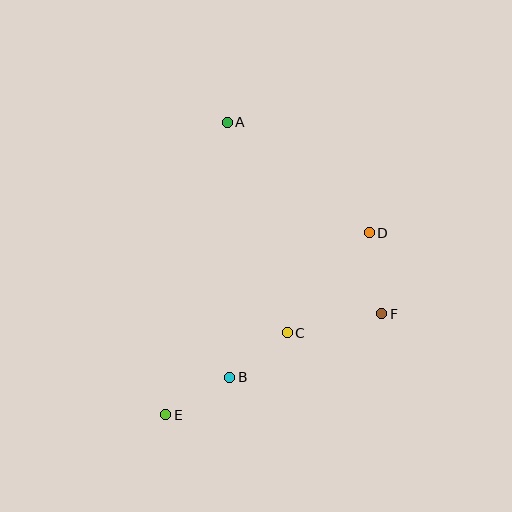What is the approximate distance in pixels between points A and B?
The distance between A and B is approximately 255 pixels.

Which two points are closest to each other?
Points B and C are closest to each other.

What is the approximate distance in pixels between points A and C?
The distance between A and C is approximately 219 pixels.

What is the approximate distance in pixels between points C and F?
The distance between C and F is approximately 96 pixels.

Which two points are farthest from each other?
Points A and E are farthest from each other.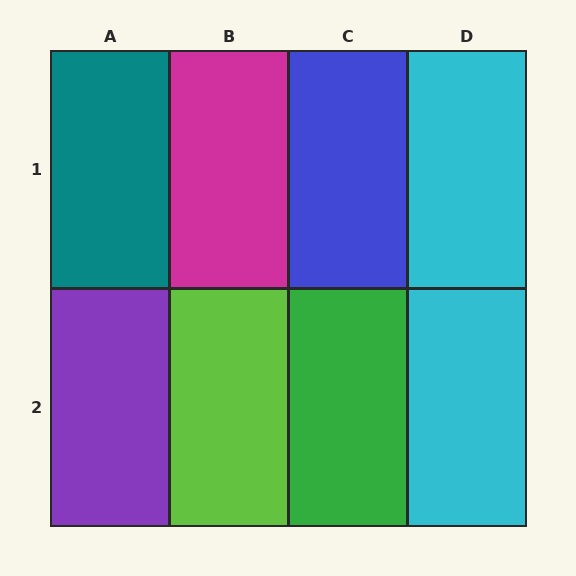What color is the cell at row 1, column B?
Magenta.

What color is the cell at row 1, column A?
Teal.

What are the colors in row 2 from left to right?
Purple, lime, green, cyan.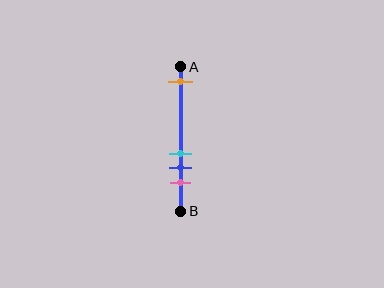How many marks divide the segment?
There are 4 marks dividing the segment.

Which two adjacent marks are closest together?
The cyan and blue marks are the closest adjacent pair.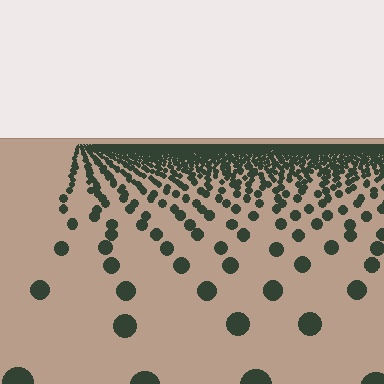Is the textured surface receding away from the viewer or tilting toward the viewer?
The surface is receding away from the viewer. Texture elements get smaller and denser toward the top.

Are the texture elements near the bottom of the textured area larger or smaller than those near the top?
Larger. Near the bottom, elements are closer to the viewer and appear at a bigger on-screen size.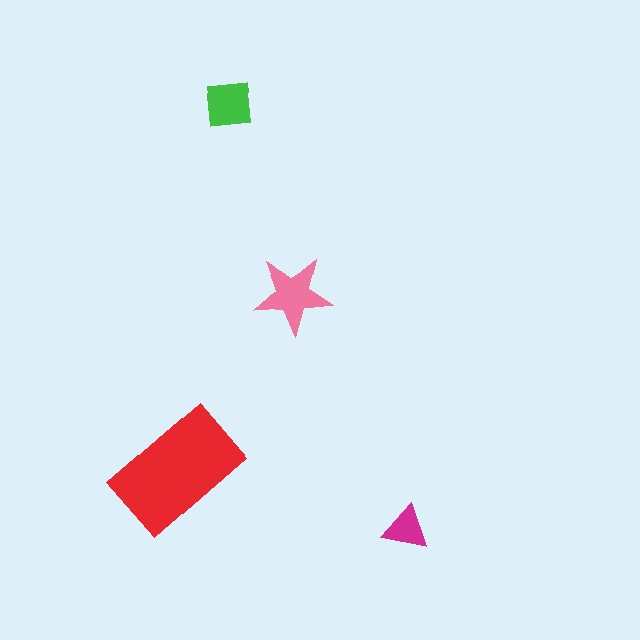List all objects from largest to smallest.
The red rectangle, the pink star, the green square, the magenta triangle.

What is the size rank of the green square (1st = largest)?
3rd.